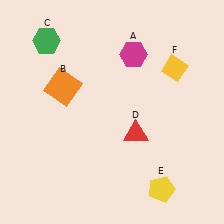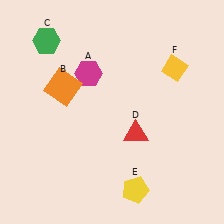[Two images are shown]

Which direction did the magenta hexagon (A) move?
The magenta hexagon (A) moved left.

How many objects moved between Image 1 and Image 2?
2 objects moved between the two images.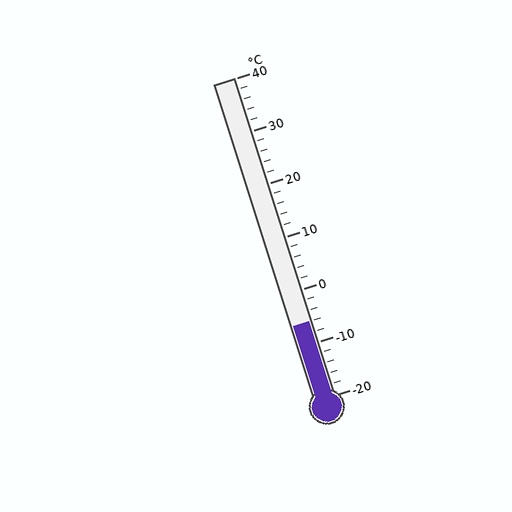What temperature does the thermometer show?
The thermometer shows approximately -6°C.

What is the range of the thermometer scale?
The thermometer scale ranges from -20°C to 40°C.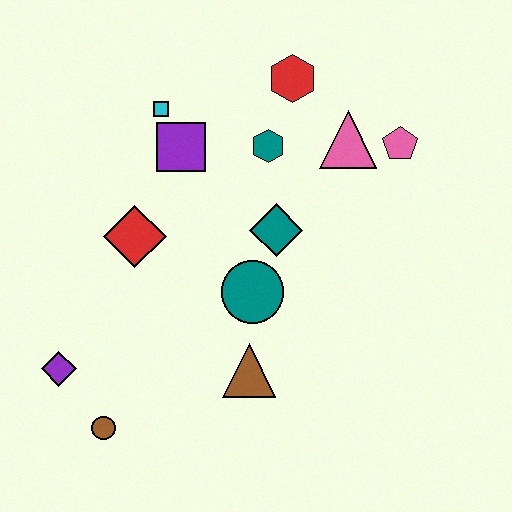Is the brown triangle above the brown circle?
Yes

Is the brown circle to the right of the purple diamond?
Yes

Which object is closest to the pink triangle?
The pink pentagon is closest to the pink triangle.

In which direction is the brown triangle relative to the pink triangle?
The brown triangle is below the pink triangle.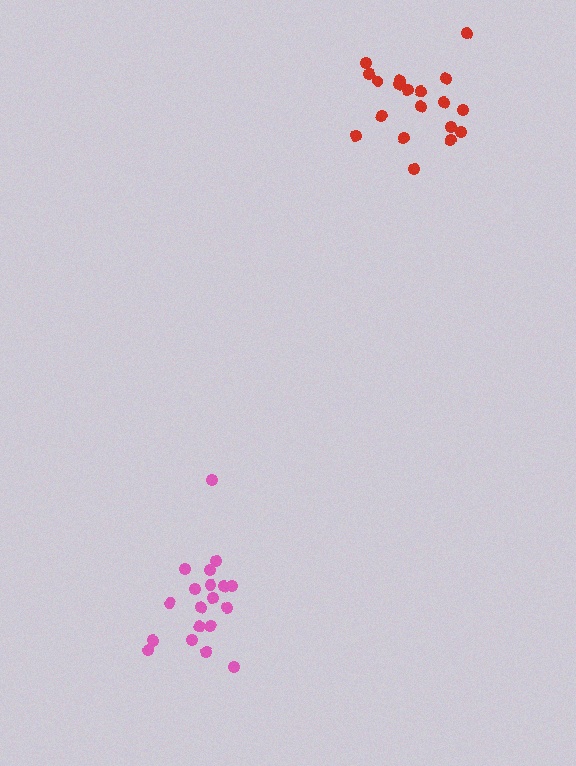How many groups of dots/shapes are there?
There are 2 groups.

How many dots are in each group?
Group 1: 19 dots, Group 2: 20 dots (39 total).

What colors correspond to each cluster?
The clusters are colored: pink, red.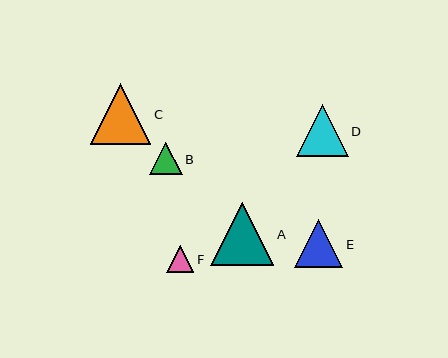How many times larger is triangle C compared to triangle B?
Triangle C is approximately 1.9 times the size of triangle B.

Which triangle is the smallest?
Triangle F is the smallest with a size of approximately 27 pixels.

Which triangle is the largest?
Triangle A is the largest with a size of approximately 63 pixels.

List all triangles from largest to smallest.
From largest to smallest: A, C, D, E, B, F.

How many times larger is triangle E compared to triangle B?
Triangle E is approximately 1.5 times the size of triangle B.